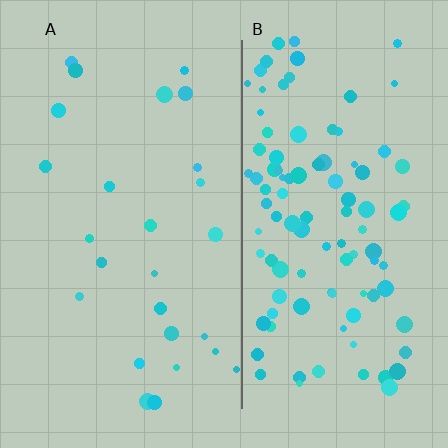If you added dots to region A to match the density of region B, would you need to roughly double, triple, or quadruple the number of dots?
Approximately quadruple.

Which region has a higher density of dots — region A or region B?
B (the right).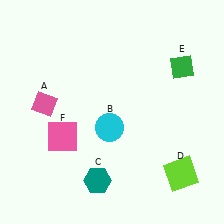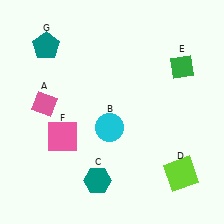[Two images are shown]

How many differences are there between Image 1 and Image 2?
There is 1 difference between the two images.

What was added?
A teal pentagon (G) was added in Image 2.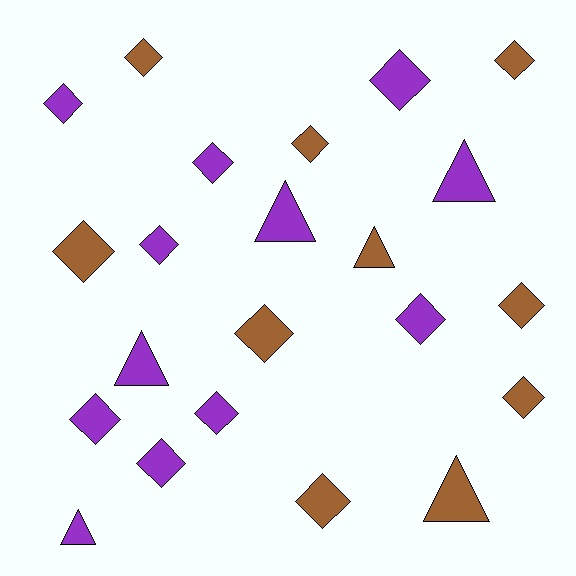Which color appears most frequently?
Purple, with 12 objects.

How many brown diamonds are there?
There are 8 brown diamonds.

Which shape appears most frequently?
Diamond, with 16 objects.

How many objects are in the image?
There are 22 objects.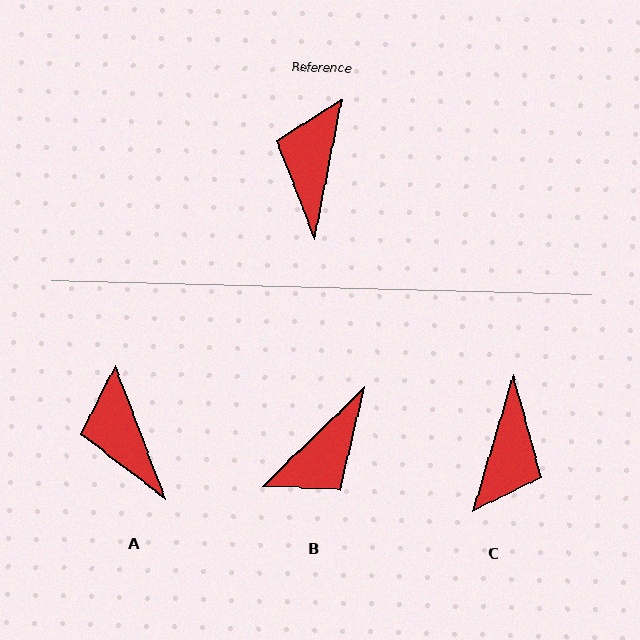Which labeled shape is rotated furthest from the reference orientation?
C, about 175 degrees away.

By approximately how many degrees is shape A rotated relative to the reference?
Approximately 32 degrees counter-clockwise.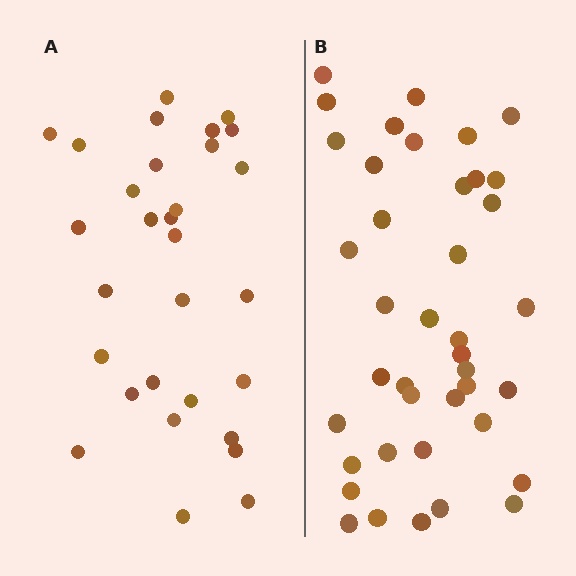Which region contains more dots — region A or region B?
Region B (the right region) has more dots.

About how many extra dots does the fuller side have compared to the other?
Region B has roughly 10 or so more dots than region A.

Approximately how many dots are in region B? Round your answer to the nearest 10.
About 40 dots.